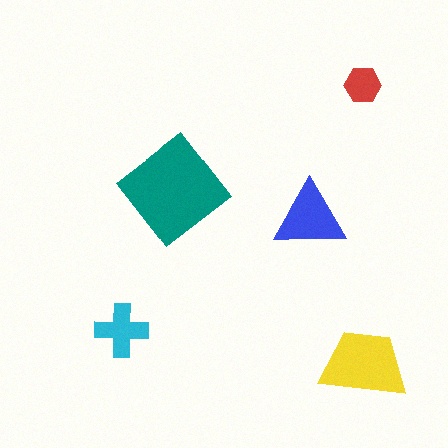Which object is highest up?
The red hexagon is topmost.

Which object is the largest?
The teal diamond.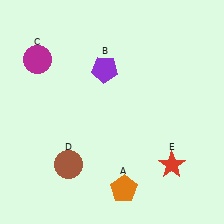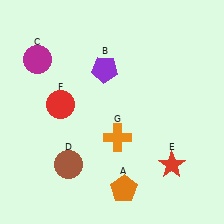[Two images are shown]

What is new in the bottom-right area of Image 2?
An orange cross (G) was added in the bottom-right area of Image 2.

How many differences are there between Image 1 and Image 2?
There are 2 differences between the two images.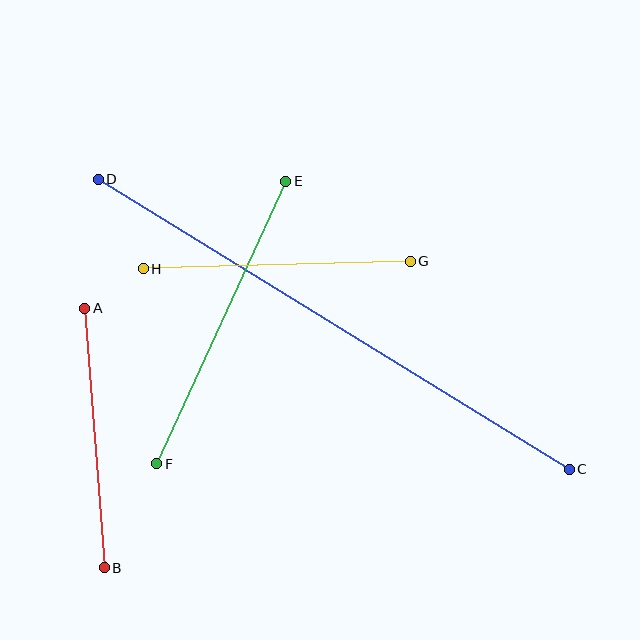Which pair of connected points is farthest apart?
Points C and D are farthest apart.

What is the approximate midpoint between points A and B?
The midpoint is at approximately (95, 438) pixels.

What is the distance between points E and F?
The distance is approximately 310 pixels.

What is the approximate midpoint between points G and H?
The midpoint is at approximately (277, 265) pixels.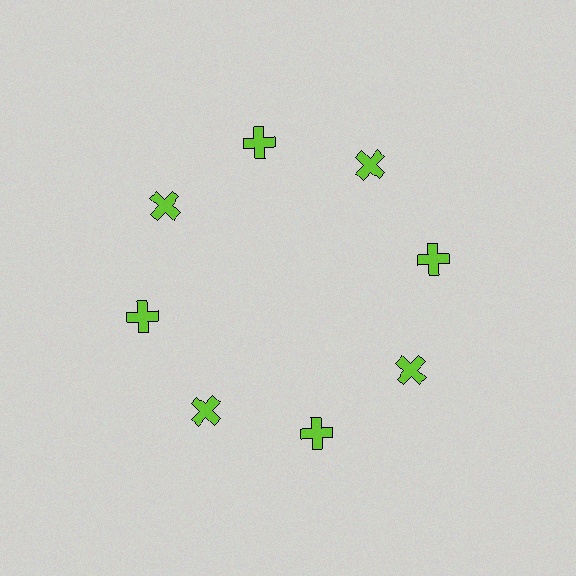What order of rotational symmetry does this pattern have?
This pattern has 8-fold rotational symmetry.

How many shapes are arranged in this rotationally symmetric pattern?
There are 8 shapes, arranged in 8 groups of 1.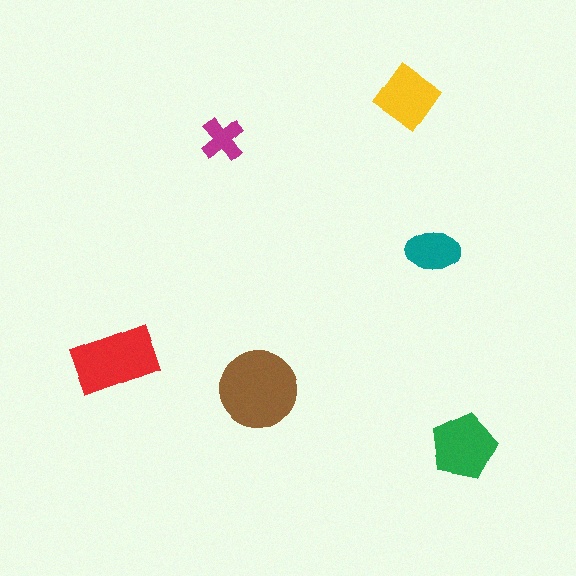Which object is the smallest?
The magenta cross.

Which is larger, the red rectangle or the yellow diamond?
The red rectangle.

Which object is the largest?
The brown circle.